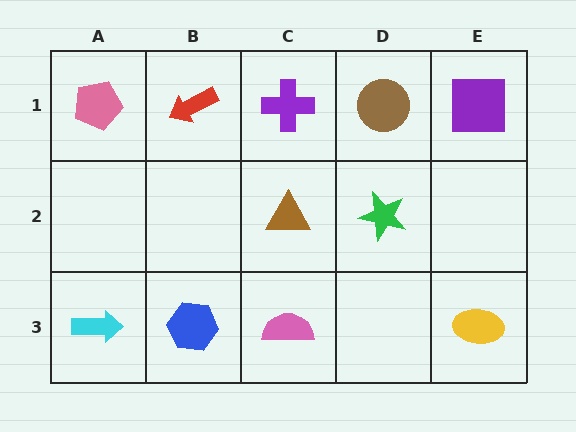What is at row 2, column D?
A green star.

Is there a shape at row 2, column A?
No, that cell is empty.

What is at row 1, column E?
A purple square.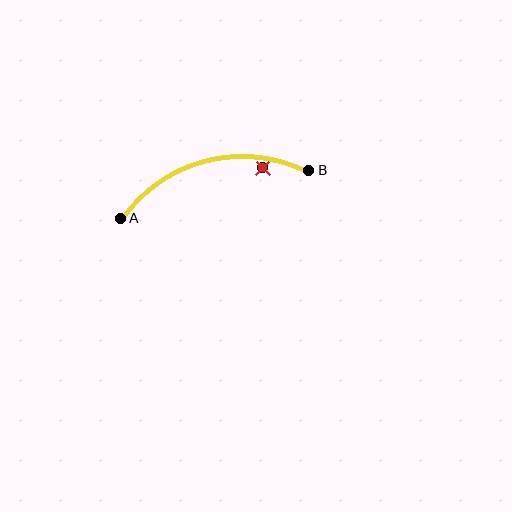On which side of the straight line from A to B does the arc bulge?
The arc bulges above the straight line connecting A and B.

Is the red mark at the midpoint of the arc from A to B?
No — the red mark does not lie on the arc at all. It sits slightly inside the curve.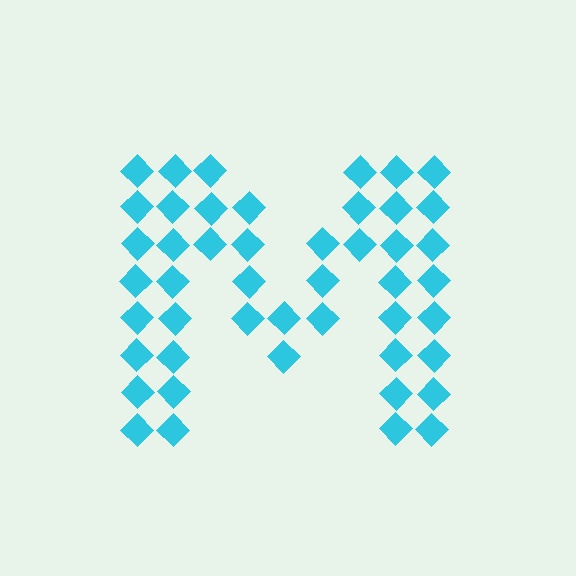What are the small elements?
The small elements are diamonds.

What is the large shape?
The large shape is the letter M.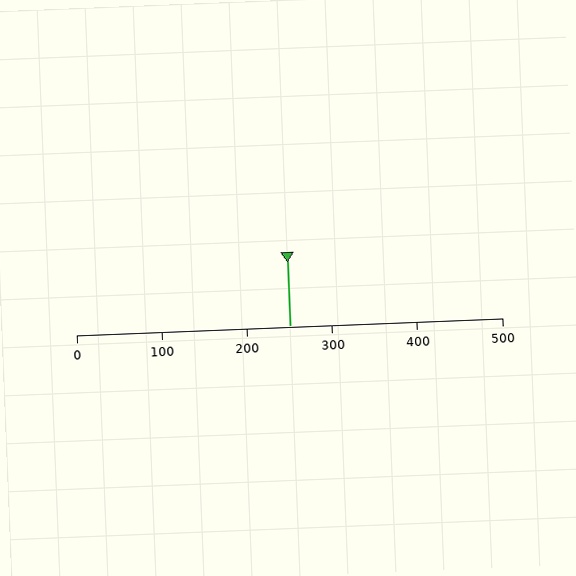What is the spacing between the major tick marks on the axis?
The major ticks are spaced 100 apart.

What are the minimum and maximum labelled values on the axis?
The axis runs from 0 to 500.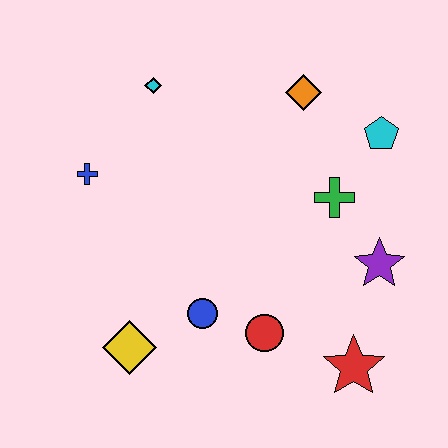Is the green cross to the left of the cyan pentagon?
Yes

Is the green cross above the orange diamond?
No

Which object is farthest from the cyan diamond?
The red star is farthest from the cyan diamond.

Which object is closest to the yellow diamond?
The blue circle is closest to the yellow diamond.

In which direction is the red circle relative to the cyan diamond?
The red circle is below the cyan diamond.